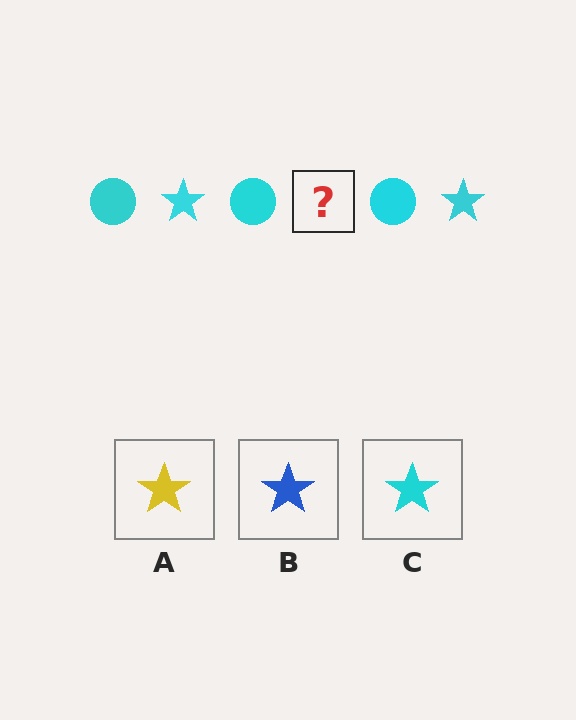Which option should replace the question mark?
Option C.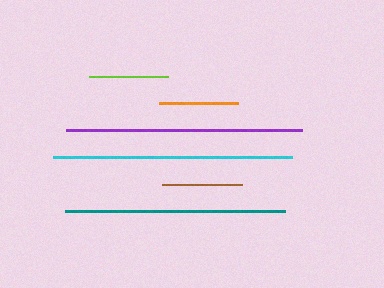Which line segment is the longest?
The cyan line is the longest at approximately 238 pixels.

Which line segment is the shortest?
The lime line is the shortest at approximately 79 pixels.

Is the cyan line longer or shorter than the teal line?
The cyan line is longer than the teal line.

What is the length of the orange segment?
The orange segment is approximately 79 pixels long.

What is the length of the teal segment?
The teal segment is approximately 220 pixels long.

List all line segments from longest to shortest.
From longest to shortest: cyan, purple, teal, brown, orange, lime.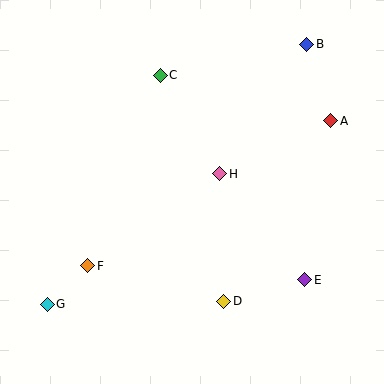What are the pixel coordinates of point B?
Point B is at (307, 44).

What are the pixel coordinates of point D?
Point D is at (224, 301).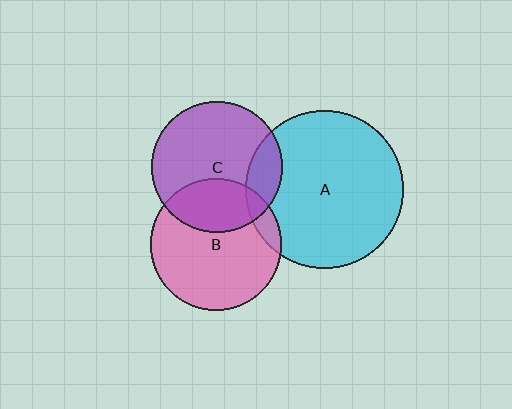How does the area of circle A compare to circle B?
Approximately 1.5 times.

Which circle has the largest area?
Circle A (cyan).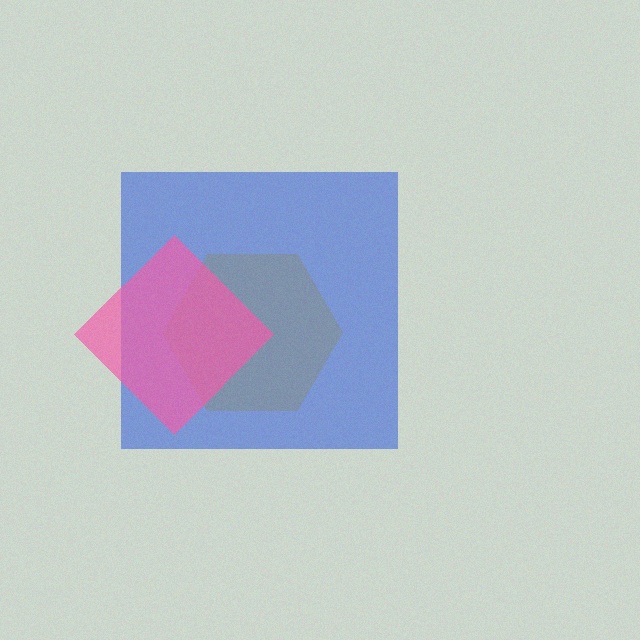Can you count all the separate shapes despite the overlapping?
Yes, there are 3 separate shapes.